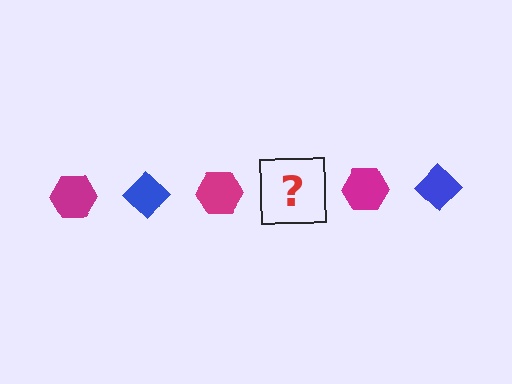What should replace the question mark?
The question mark should be replaced with a blue diamond.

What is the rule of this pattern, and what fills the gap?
The rule is that the pattern alternates between magenta hexagon and blue diamond. The gap should be filled with a blue diamond.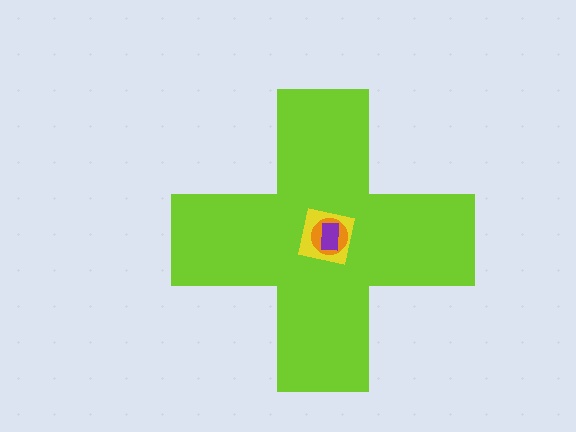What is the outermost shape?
The lime cross.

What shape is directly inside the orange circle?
The purple rectangle.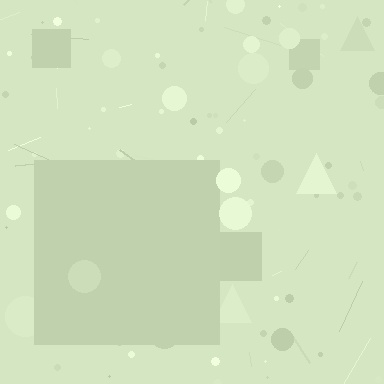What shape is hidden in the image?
A square is hidden in the image.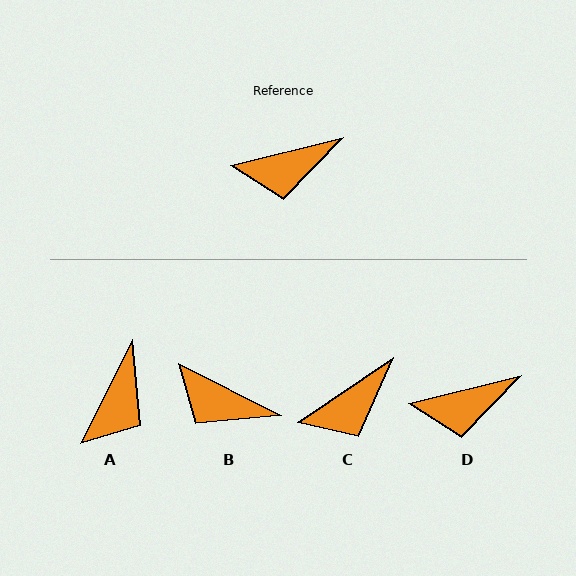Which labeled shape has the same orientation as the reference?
D.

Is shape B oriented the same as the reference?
No, it is off by about 41 degrees.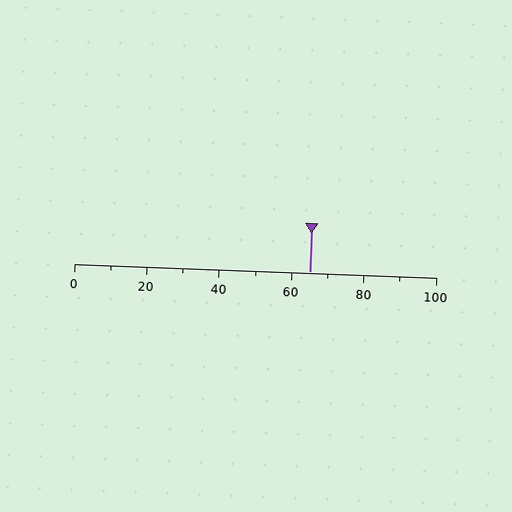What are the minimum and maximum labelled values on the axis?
The axis runs from 0 to 100.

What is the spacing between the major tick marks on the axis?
The major ticks are spaced 20 apart.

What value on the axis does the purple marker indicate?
The marker indicates approximately 65.